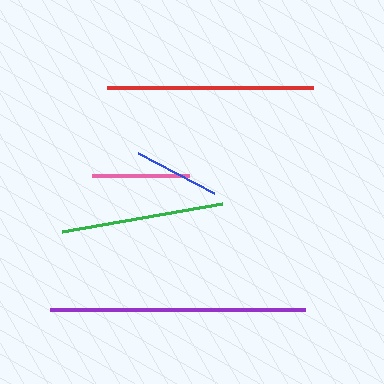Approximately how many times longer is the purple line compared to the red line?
The purple line is approximately 1.2 times the length of the red line.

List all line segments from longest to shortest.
From longest to shortest: purple, red, green, pink, blue.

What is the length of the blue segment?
The blue segment is approximately 86 pixels long.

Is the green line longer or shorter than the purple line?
The purple line is longer than the green line.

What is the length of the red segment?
The red segment is approximately 206 pixels long.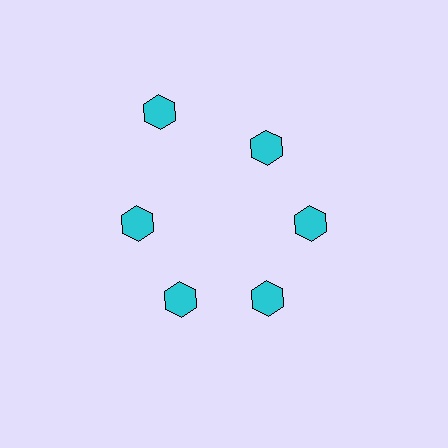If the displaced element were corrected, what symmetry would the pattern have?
It would have 6-fold rotational symmetry — the pattern would map onto itself every 60 degrees.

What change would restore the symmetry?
The symmetry would be restored by moving it inward, back onto the ring so that all 6 hexagons sit at equal angles and equal distance from the center.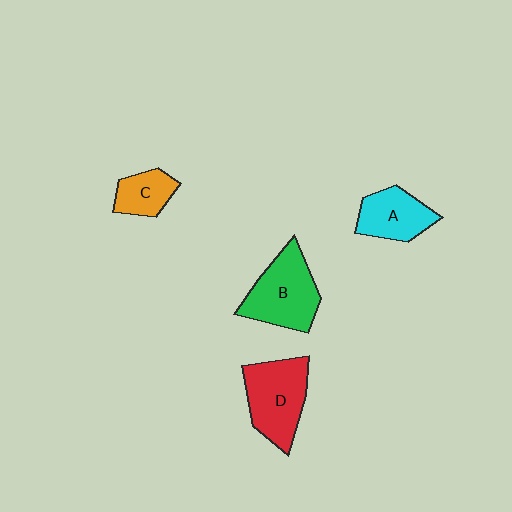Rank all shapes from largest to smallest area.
From largest to smallest: B (green), D (red), A (cyan), C (orange).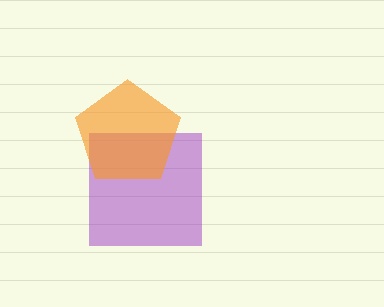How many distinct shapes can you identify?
There are 2 distinct shapes: a purple square, an orange pentagon.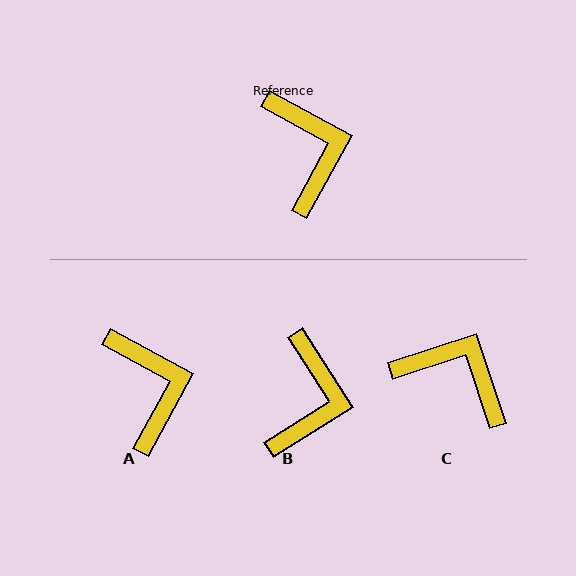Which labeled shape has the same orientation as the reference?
A.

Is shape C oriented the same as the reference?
No, it is off by about 47 degrees.